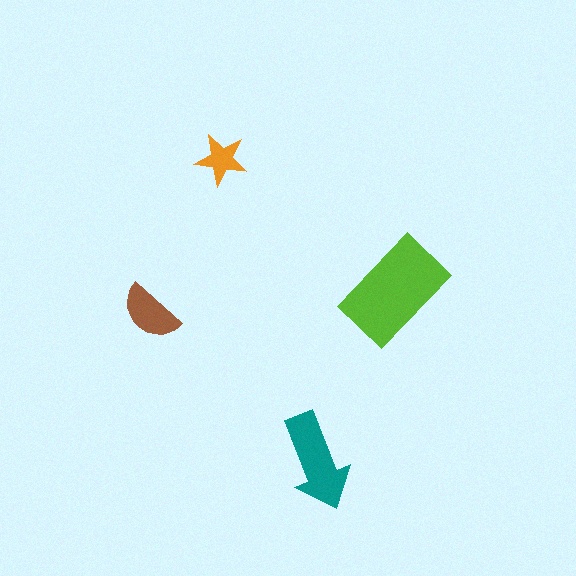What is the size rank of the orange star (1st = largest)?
4th.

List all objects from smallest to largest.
The orange star, the brown semicircle, the teal arrow, the lime rectangle.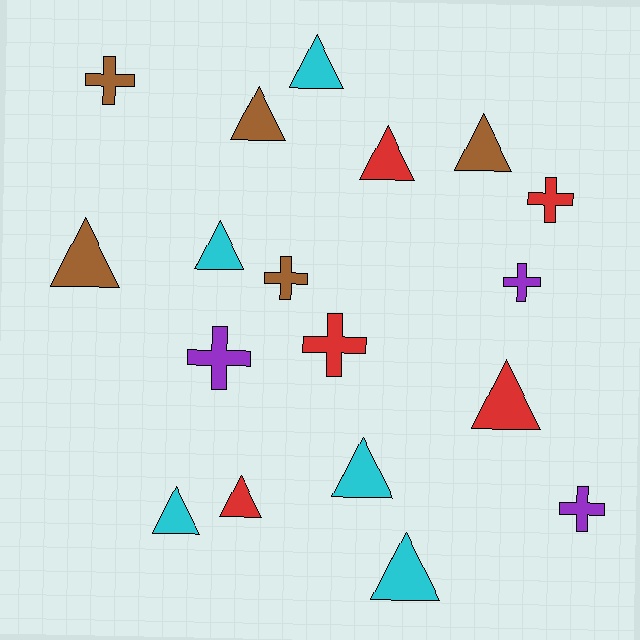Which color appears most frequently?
Cyan, with 5 objects.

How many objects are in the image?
There are 18 objects.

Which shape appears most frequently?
Triangle, with 11 objects.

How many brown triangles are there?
There are 3 brown triangles.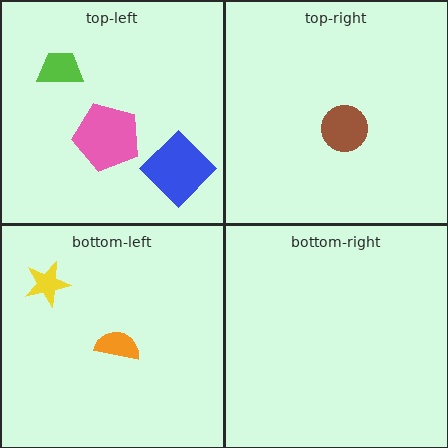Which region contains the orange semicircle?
The bottom-left region.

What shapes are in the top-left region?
The pink pentagon, the lime trapezoid, the blue diamond.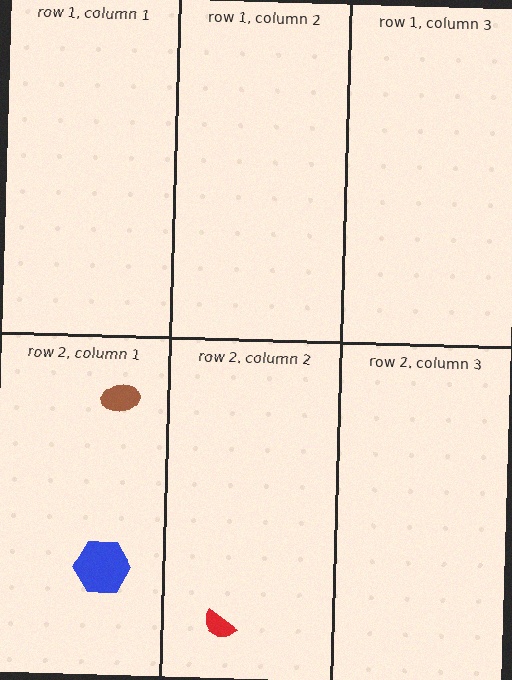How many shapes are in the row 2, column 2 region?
1.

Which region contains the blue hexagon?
The row 2, column 1 region.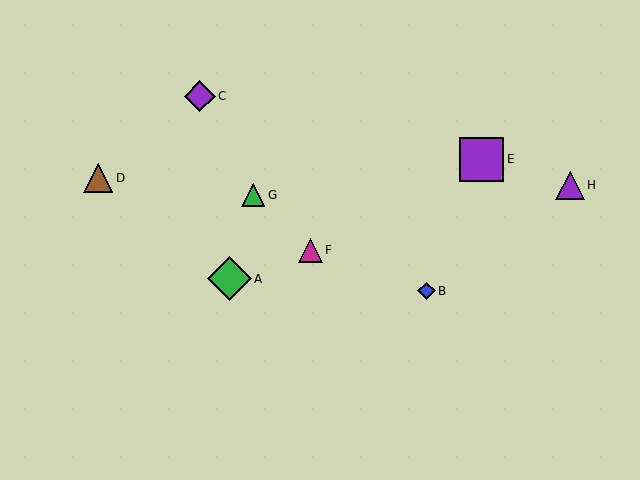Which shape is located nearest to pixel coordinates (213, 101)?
The purple diamond (labeled C) at (200, 96) is nearest to that location.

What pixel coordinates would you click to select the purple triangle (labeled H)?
Click at (570, 185) to select the purple triangle H.